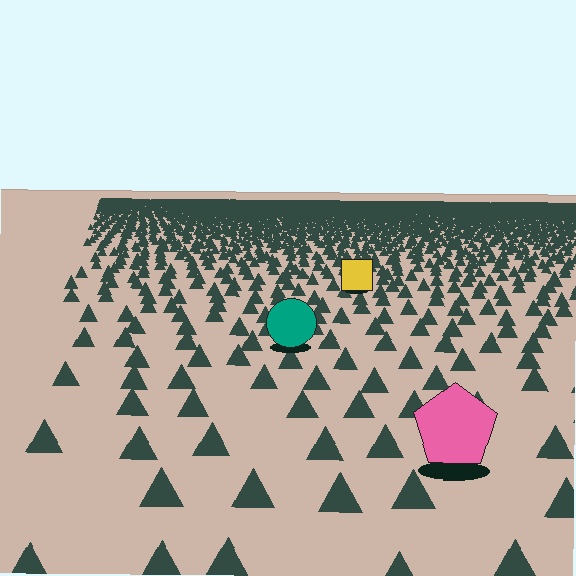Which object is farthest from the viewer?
The yellow square is farthest from the viewer. It appears smaller and the ground texture around it is denser.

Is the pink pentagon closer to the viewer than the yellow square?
Yes. The pink pentagon is closer — you can tell from the texture gradient: the ground texture is coarser near it.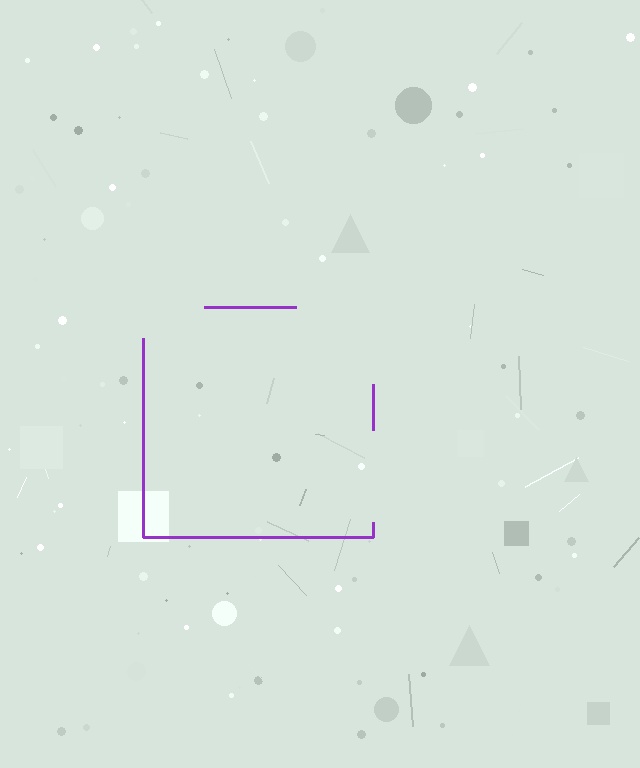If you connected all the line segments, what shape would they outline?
They would outline a square.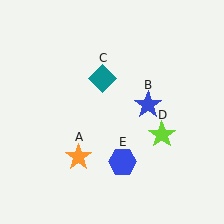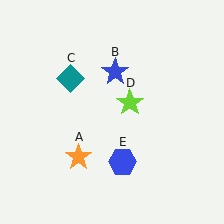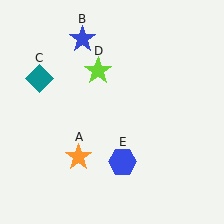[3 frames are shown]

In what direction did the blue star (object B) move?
The blue star (object B) moved up and to the left.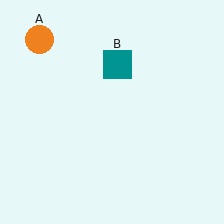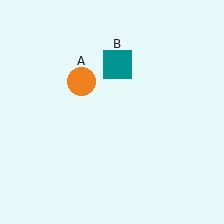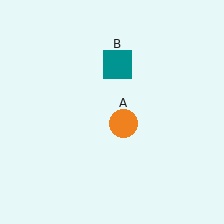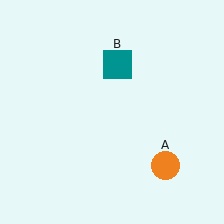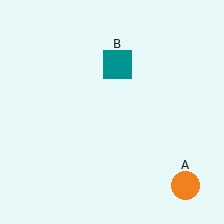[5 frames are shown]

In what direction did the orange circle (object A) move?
The orange circle (object A) moved down and to the right.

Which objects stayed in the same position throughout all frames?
Teal square (object B) remained stationary.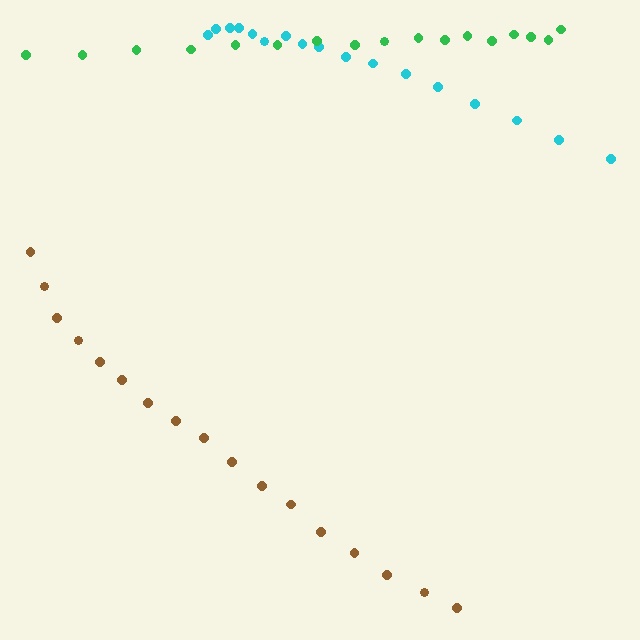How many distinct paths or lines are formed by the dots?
There are 3 distinct paths.